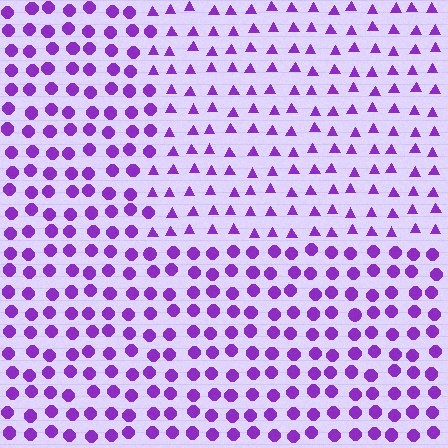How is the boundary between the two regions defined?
The boundary is defined by a change in element shape: triangles inside vs. circles outside. All elements share the same color and spacing.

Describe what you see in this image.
The image is filled with small purple elements arranged in a uniform grid. A rectangle-shaped region contains triangles, while the surrounding area contains circles. The boundary is defined purely by the change in element shape.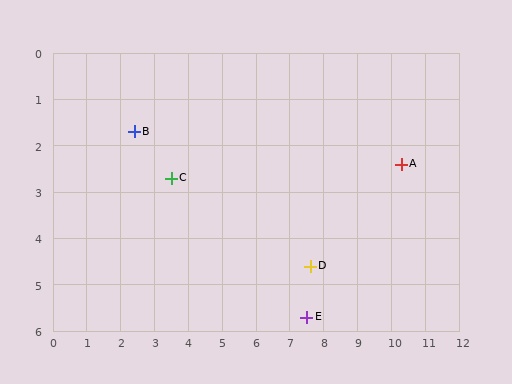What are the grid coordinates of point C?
Point C is at approximately (3.5, 2.7).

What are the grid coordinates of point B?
Point B is at approximately (2.4, 1.7).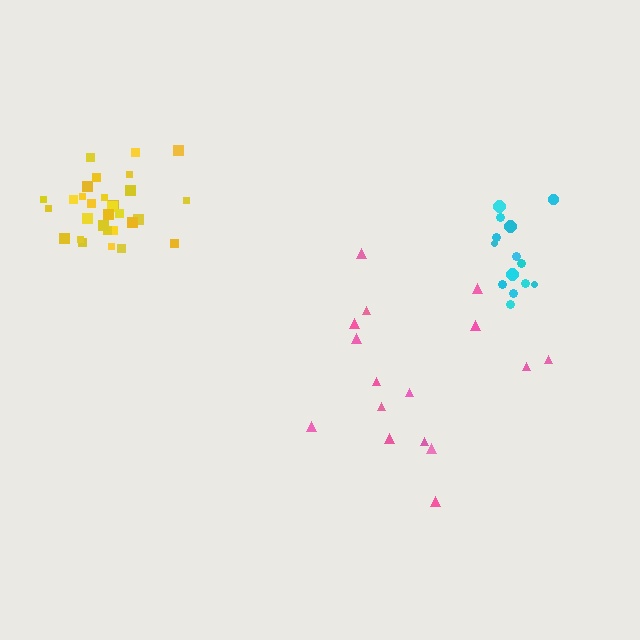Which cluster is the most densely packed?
Yellow.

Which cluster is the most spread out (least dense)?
Pink.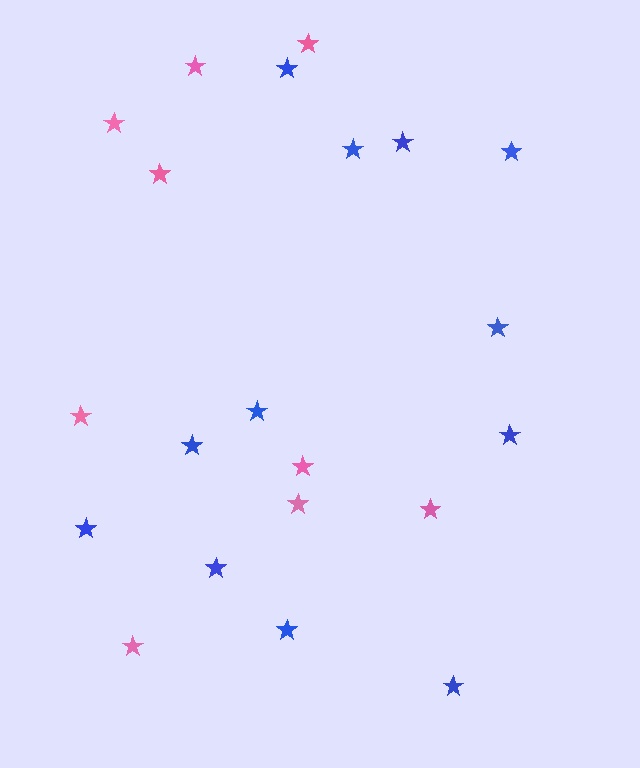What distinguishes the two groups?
There are 2 groups: one group of blue stars (12) and one group of pink stars (9).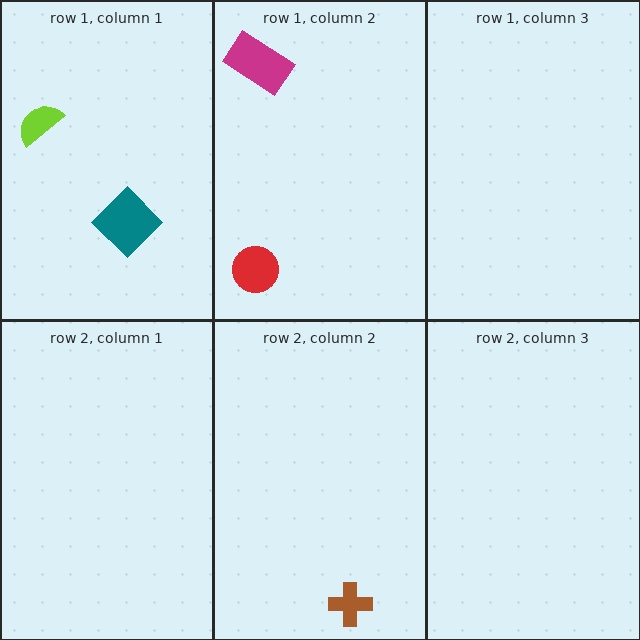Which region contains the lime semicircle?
The row 1, column 1 region.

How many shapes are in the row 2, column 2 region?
1.